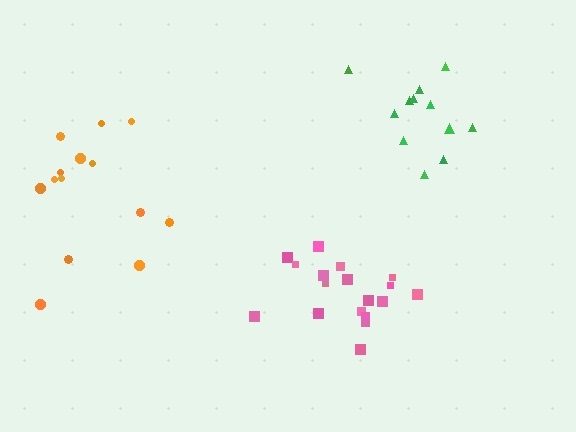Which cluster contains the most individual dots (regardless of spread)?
Pink (18).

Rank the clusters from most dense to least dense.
pink, green, orange.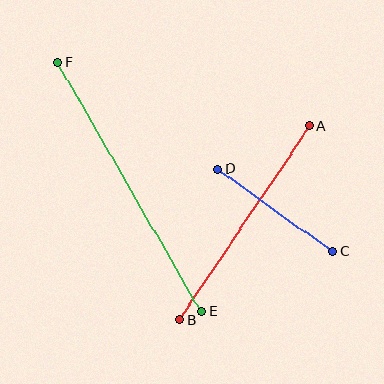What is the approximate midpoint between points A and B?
The midpoint is at approximately (244, 223) pixels.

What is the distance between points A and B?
The distance is approximately 233 pixels.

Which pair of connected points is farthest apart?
Points E and F are farthest apart.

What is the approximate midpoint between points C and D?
The midpoint is at approximately (275, 210) pixels.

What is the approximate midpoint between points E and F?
The midpoint is at approximately (130, 187) pixels.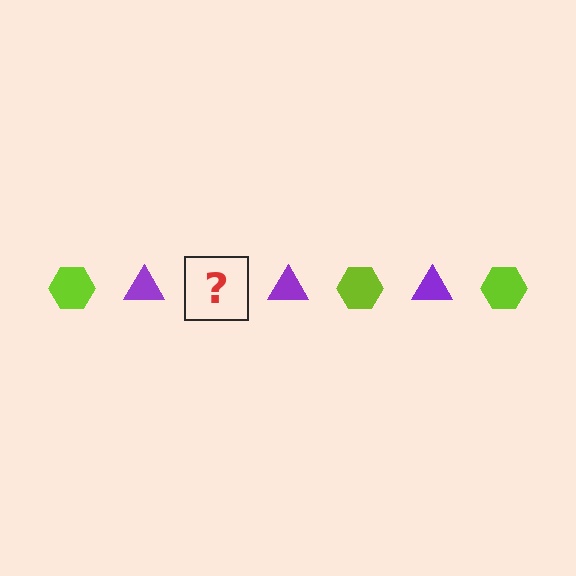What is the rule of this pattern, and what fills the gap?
The rule is that the pattern alternates between lime hexagon and purple triangle. The gap should be filled with a lime hexagon.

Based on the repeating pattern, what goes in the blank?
The blank should be a lime hexagon.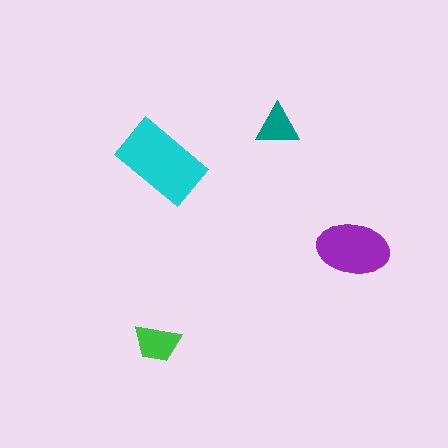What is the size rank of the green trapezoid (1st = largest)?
3rd.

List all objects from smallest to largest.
The teal triangle, the green trapezoid, the purple ellipse, the cyan rectangle.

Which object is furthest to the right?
The purple ellipse is rightmost.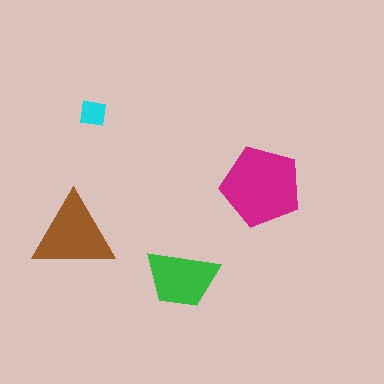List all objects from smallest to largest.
The cyan square, the green trapezoid, the brown triangle, the magenta pentagon.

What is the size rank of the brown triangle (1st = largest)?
2nd.